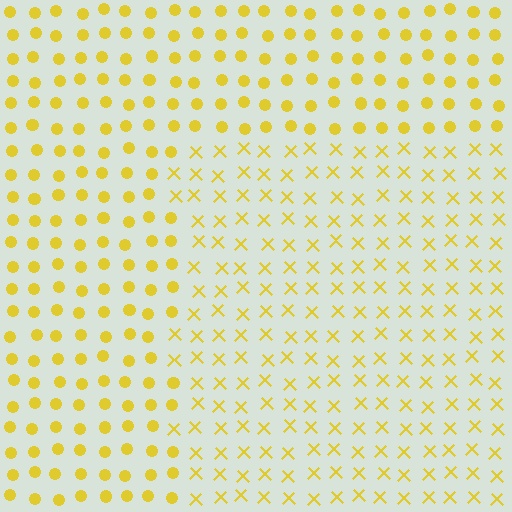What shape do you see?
I see a rectangle.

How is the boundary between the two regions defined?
The boundary is defined by a change in element shape: X marks inside vs. circles outside. All elements share the same color and spacing.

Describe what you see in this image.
The image is filled with small yellow elements arranged in a uniform grid. A rectangle-shaped region contains X marks, while the surrounding area contains circles. The boundary is defined purely by the change in element shape.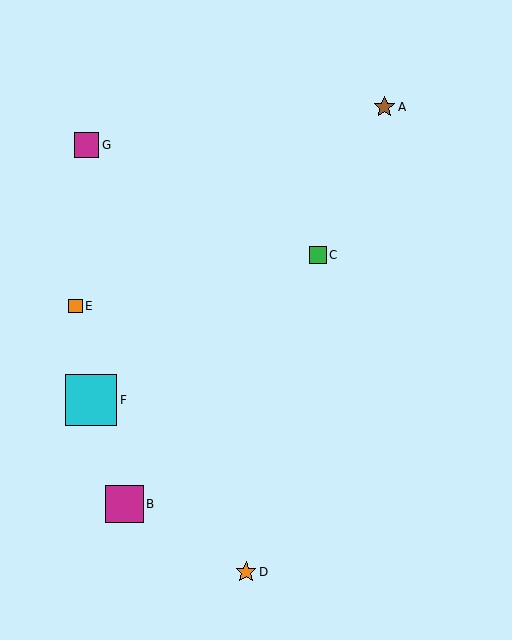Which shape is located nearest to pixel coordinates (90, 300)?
The orange square (labeled E) at (75, 306) is nearest to that location.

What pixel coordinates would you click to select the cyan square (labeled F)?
Click at (91, 400) to select the cyan square F.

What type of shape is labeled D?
Shape D is an orange star.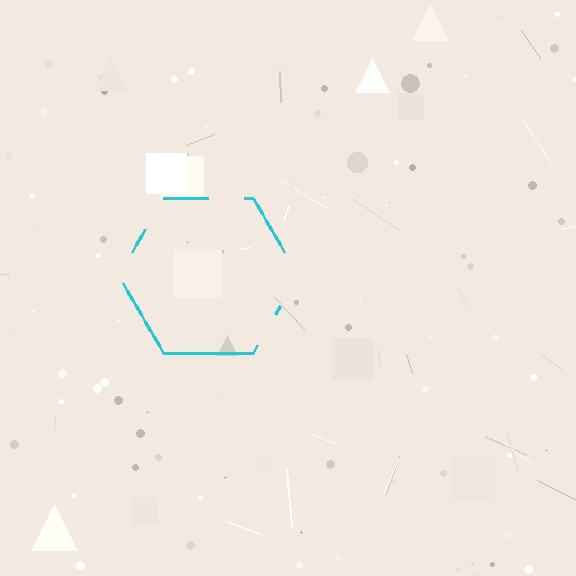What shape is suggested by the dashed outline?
The dashed outline suggests a hexagon.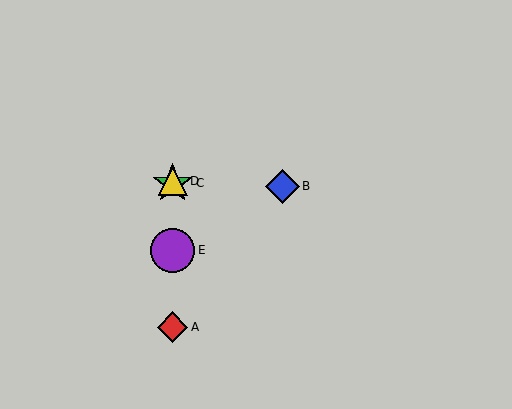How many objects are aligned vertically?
4 objects (A, C, D, E) are aligned vertically.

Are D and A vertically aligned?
Yes, both are at x≈173.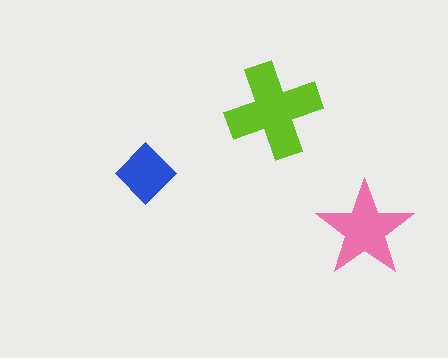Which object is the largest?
The lime cross.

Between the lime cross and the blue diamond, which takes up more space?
The lime cross.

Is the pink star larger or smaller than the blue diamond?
Larger.